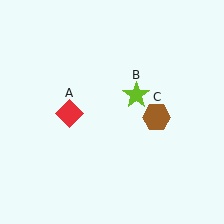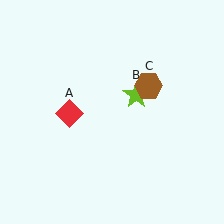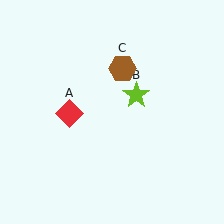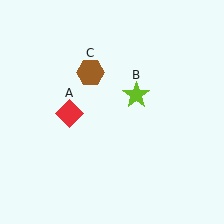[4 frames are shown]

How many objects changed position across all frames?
1 object changed position: brown hexagon (object C).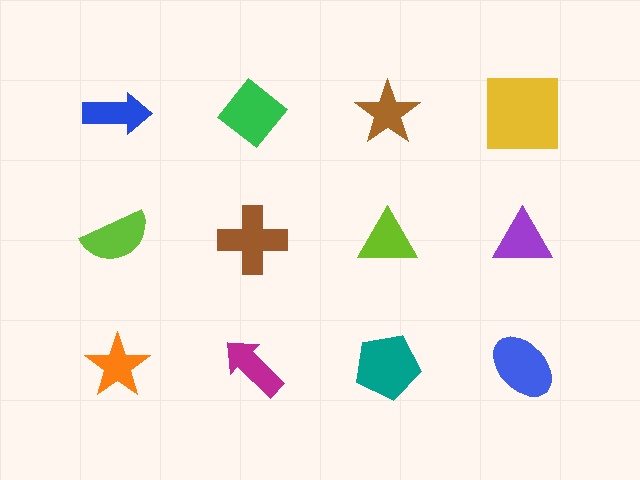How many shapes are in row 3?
4 shapes.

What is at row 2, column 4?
A purple triangle.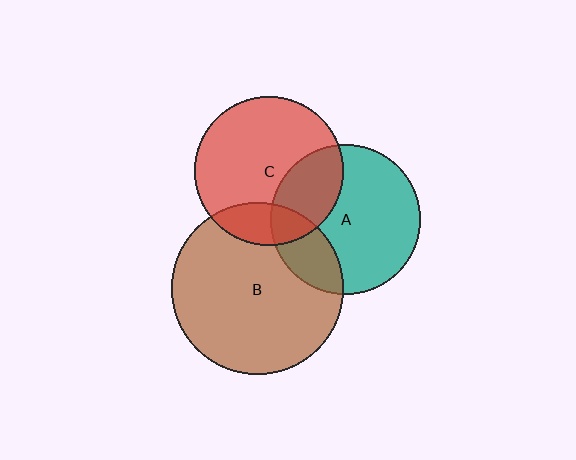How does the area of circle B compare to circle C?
Approximately 1.3 times.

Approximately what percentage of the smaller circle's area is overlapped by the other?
Approximately 30%.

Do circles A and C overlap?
Yes.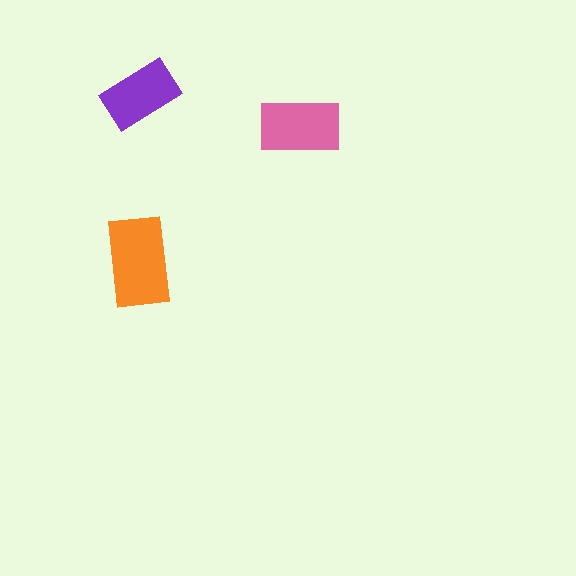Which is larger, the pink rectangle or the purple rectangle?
The pink one.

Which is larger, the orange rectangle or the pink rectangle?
The orange one.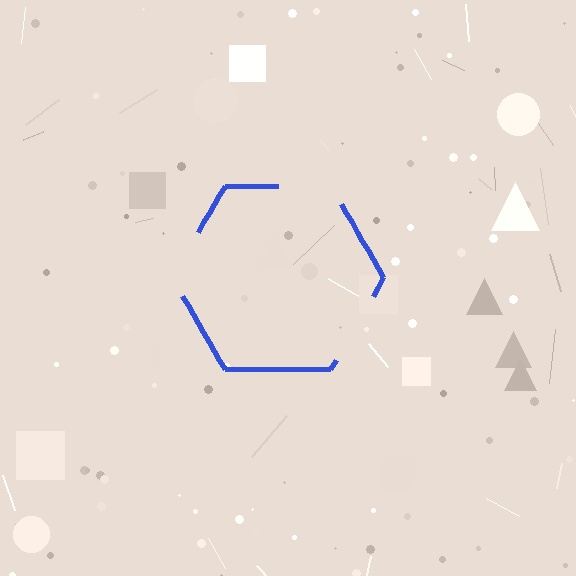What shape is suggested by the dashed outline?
The dashed outline suggests a hexagon.